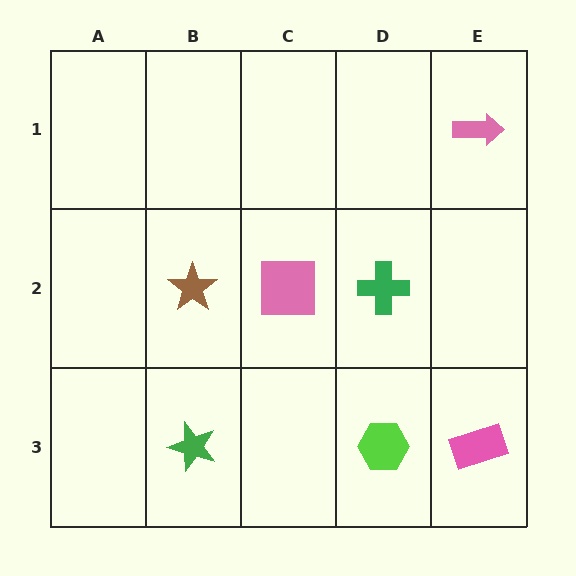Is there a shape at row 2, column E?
No, that cell is empty.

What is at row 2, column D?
A green cross.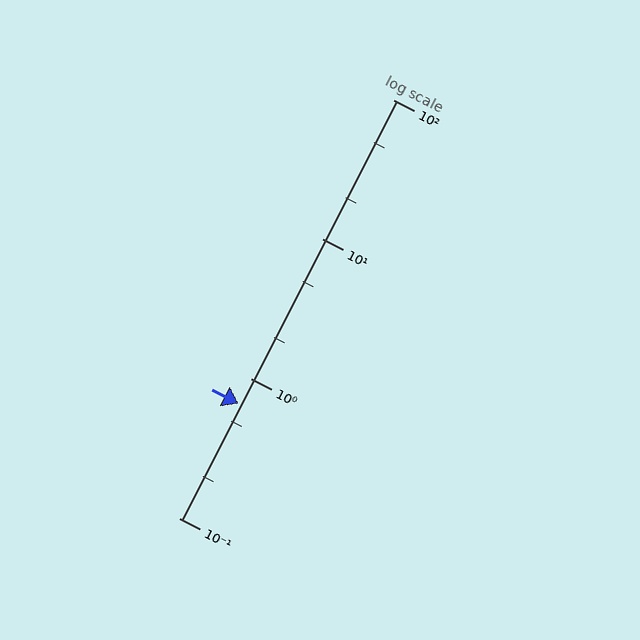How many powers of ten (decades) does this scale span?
The scale spans 3 decades, from 0.1 to 100.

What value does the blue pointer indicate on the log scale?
The pointer indicates approximately 0.66.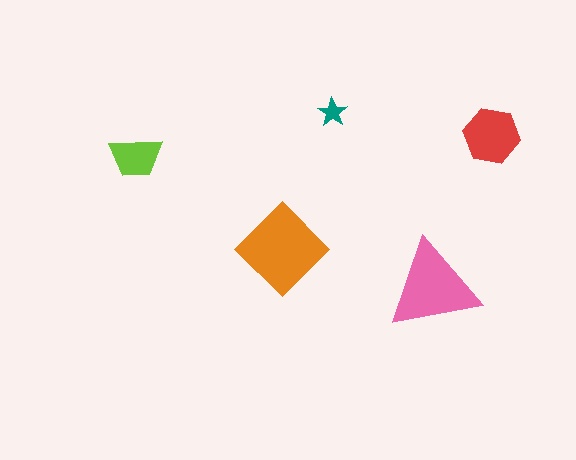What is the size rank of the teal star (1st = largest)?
5th.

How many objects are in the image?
There are 5 objects in the image.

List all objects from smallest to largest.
The teal star, the lime trapezoid, the red hexagon, the pink triangle, the orange diamond.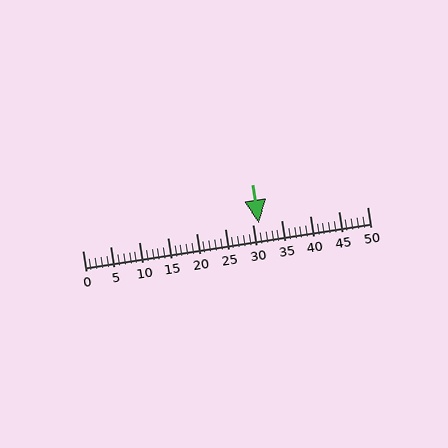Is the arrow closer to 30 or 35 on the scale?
The arrow is closer to 30.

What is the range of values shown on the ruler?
The ruler shows values from 0 to 50.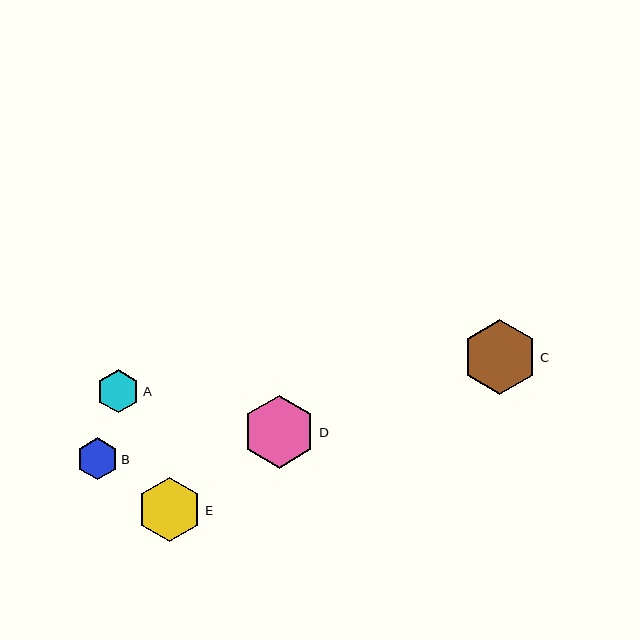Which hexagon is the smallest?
Hexagon B is the smallest with a size of approximately 41 pixels.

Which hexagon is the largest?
Hexagon C is the largest with a size of approximately 74 pixels.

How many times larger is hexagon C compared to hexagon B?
Hexagon C is approximately 1.8 times the size of hexagon B.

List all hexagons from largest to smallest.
From largest to smallest: C, D, E, A, B.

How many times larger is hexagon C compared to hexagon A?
Hexagon C is approximately 1.7 times the size of hexagon A.